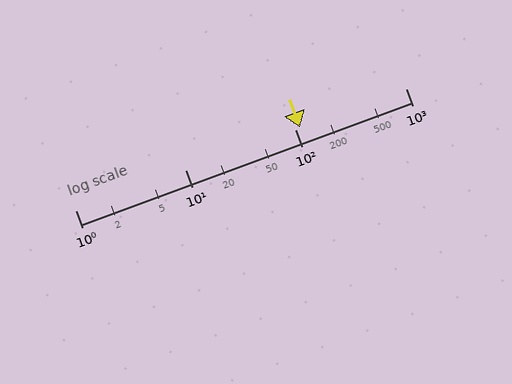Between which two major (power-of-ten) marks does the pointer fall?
The pointer is between 100 and 1000.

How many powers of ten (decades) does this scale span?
The scale spans 3 decades, from 1 to 1000.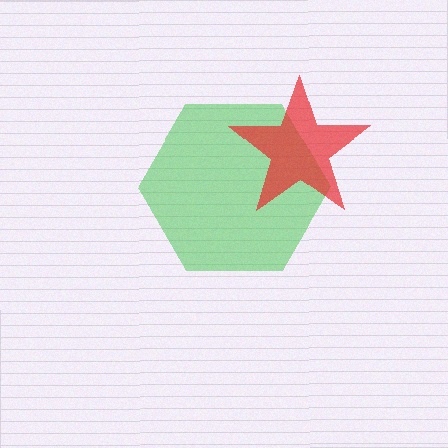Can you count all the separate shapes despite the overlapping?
Yes, there are 2 separate shapes.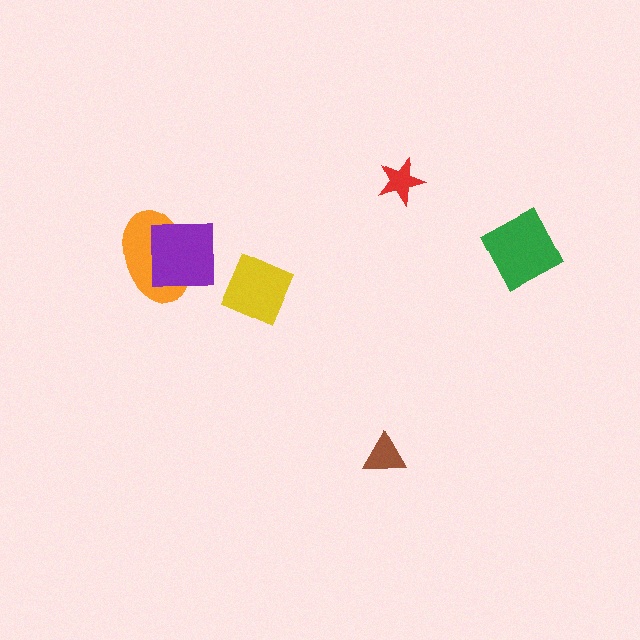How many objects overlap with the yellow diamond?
0 objects overlap with the yellow diamond.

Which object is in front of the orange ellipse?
The purple square is in front of the orange ellipse.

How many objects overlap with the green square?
0 objects overlap with the green square.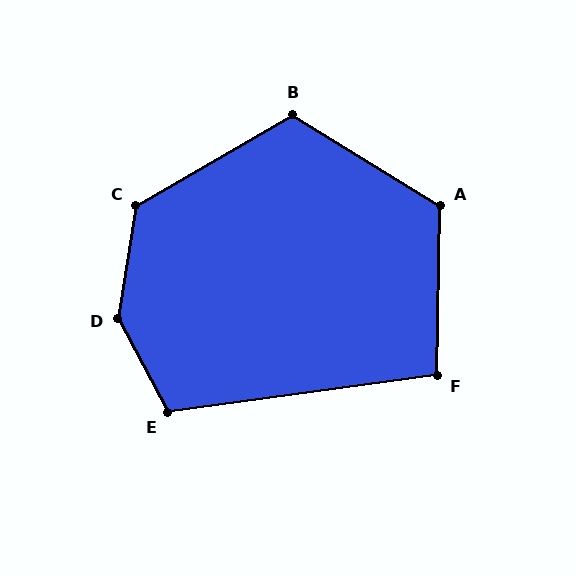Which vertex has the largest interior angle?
D, at approximately 143 degrees.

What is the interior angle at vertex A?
Approximately 121 degrees (obtuse).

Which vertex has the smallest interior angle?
F, at approximately 99 degrees.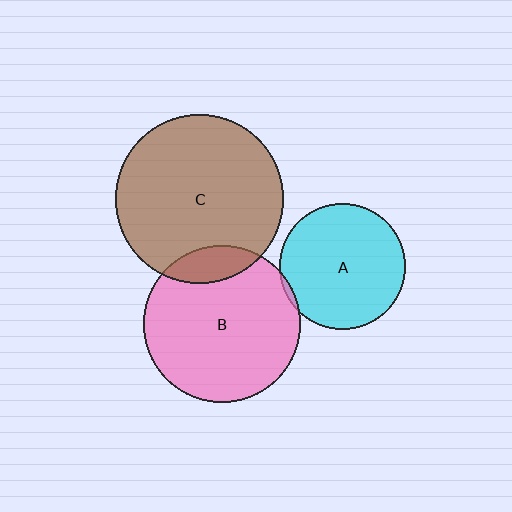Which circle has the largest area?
Circle C (brown).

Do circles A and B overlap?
Yes.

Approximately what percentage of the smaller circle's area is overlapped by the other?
Approximately 5%.